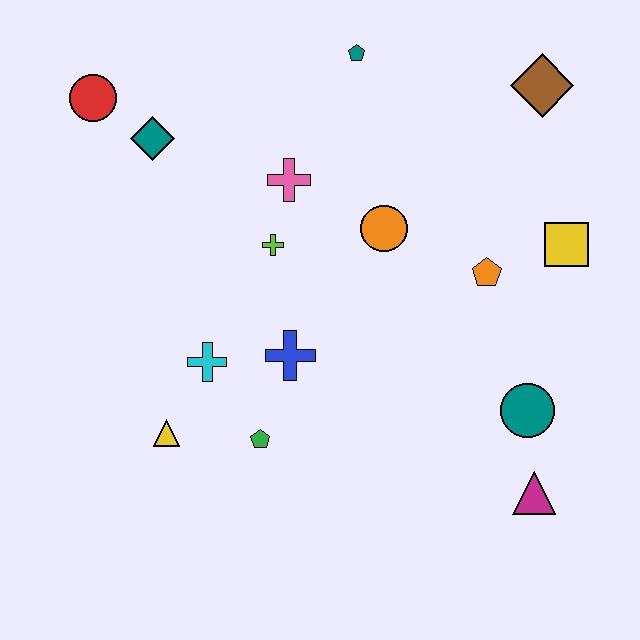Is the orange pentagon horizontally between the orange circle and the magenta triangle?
Yes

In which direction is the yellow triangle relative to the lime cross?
The yellow triangle is below the lime cross.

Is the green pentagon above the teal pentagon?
No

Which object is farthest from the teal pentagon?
The magenta triangle is farthest from the teal pentagon.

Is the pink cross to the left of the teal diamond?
No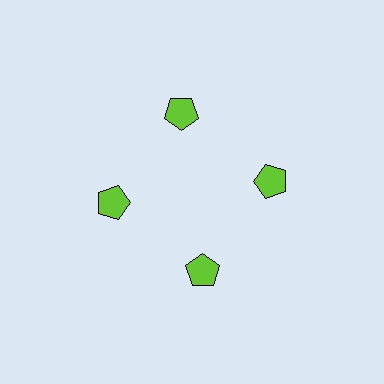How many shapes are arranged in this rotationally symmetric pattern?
There are 4 shapes, arranged in 4 groups of 1.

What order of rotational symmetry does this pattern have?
This pattern has 4-fold rotational symmetry.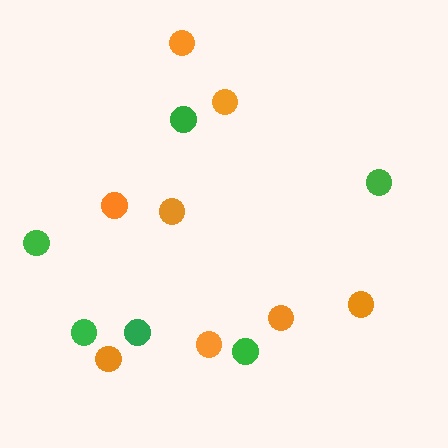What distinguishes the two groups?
There are 2 groups: one group of orange circles (8) and one group of green circles (6).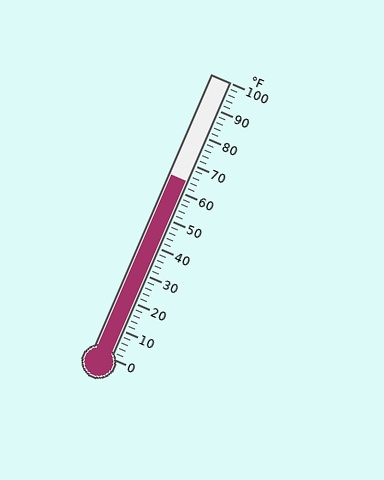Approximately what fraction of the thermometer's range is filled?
The thermometer is filled to approximately 65% of its range.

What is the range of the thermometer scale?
The thermometer scale ranges from 0°F to 100°F.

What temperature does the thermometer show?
The thermometer shows approximately 64°F.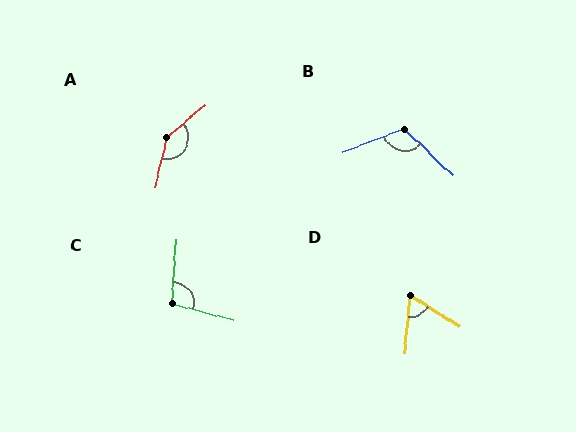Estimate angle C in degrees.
Approximately 101 degrees.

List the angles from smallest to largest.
D (62°), C (101°), B (115°), A (143°).